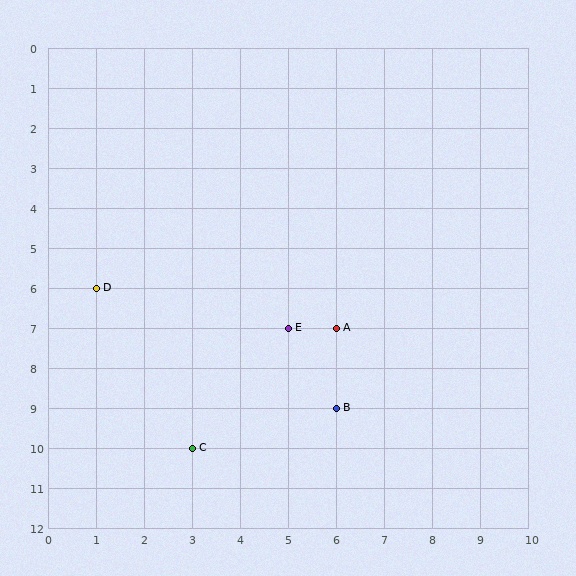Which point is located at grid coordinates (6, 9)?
Point B is at (6, 9).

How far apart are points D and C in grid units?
Points D and C are 2 columns and 4 rows apart (about 4.5 grid units diagonally).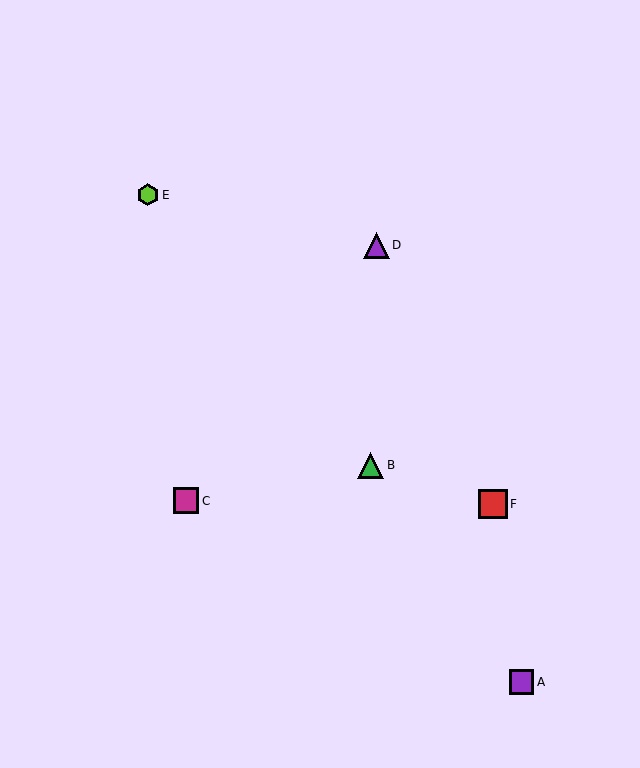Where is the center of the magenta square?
The center of the magenta square is at (186, 501).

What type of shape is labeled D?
Shape D is a purple triangle.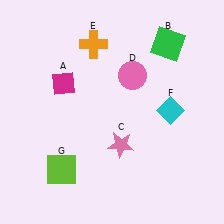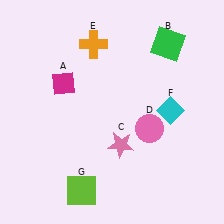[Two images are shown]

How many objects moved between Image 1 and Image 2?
2 objects moved between the two images.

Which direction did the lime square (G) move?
The lime square (G) moved down.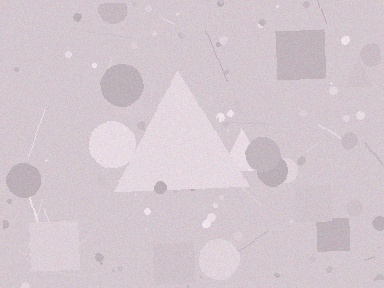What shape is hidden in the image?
A triangle is hidden in the image.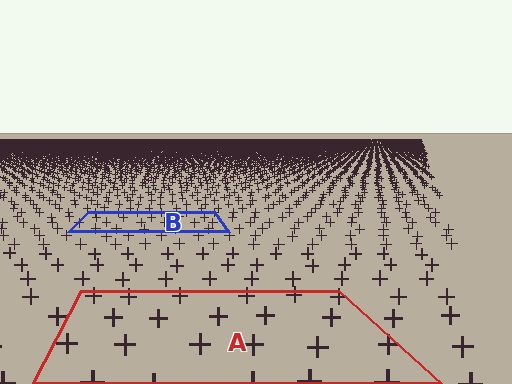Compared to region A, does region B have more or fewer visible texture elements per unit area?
Region B has more texture elements per unit area — they are packed more densely because it is farther away.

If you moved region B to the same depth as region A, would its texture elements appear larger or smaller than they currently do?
They would appear larger. At a closer depth, the same texture elements are projected at a bigger on-screen size.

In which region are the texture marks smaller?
The texture marks are smaller in region B, because it is farther away.